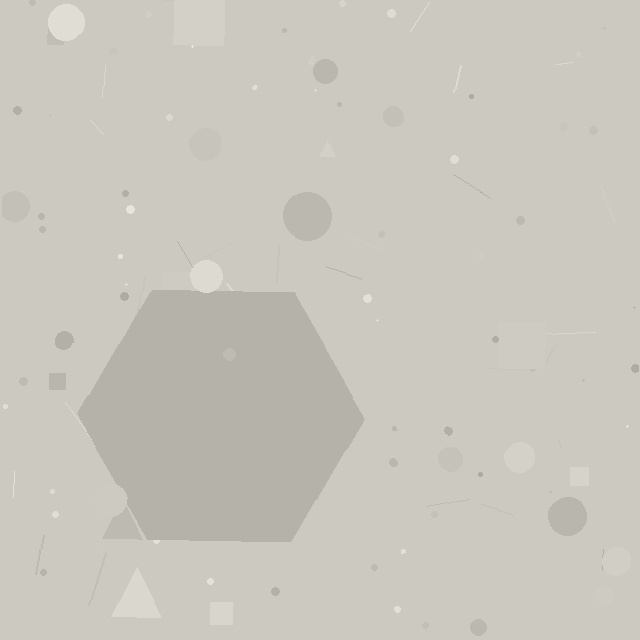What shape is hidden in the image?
A hexagon is hidden in the image.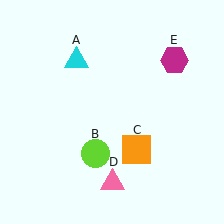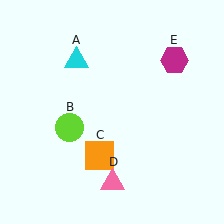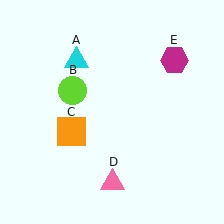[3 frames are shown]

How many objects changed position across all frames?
2 objects changed position: lime circle (object B), orange square (object C).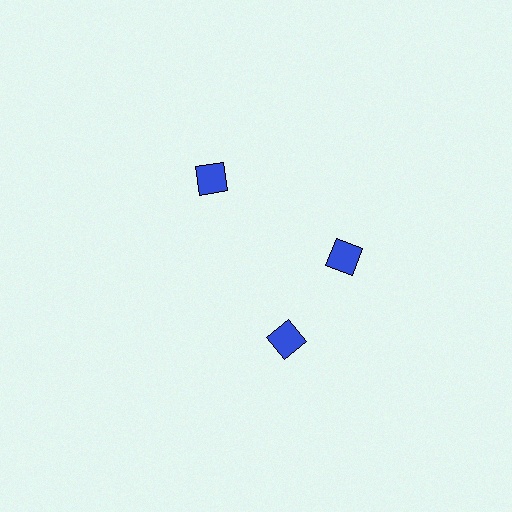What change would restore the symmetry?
The symmetry would be restored by rotating it back into even spacing with its neighbors so that all 3 diamonds sit at equal angles and equal distance from the center.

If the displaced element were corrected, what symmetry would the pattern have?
It would have 3-fold rotational symmetry — the pattern would map onto itself every 120 degrees.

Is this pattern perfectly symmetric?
No. The 3 blue diamonds are arranged in a ring, but one element near the 7 o'clock position is rotated out of alignment along the ring, breaking the 3-fold rotational symmetry.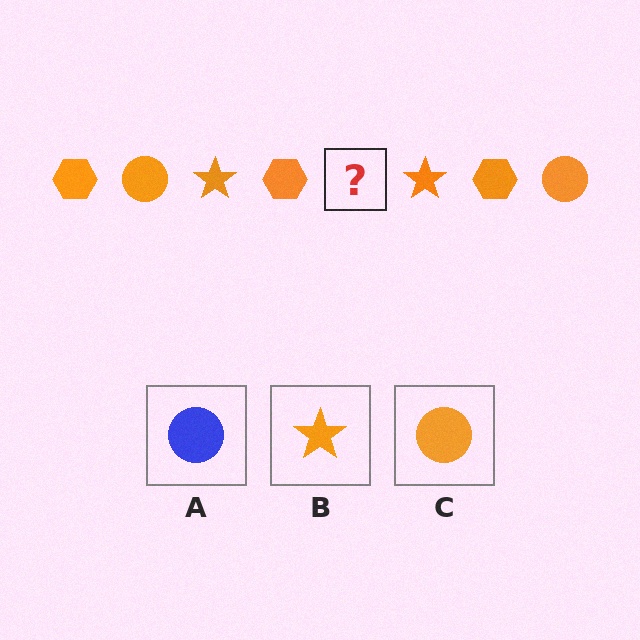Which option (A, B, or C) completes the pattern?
C.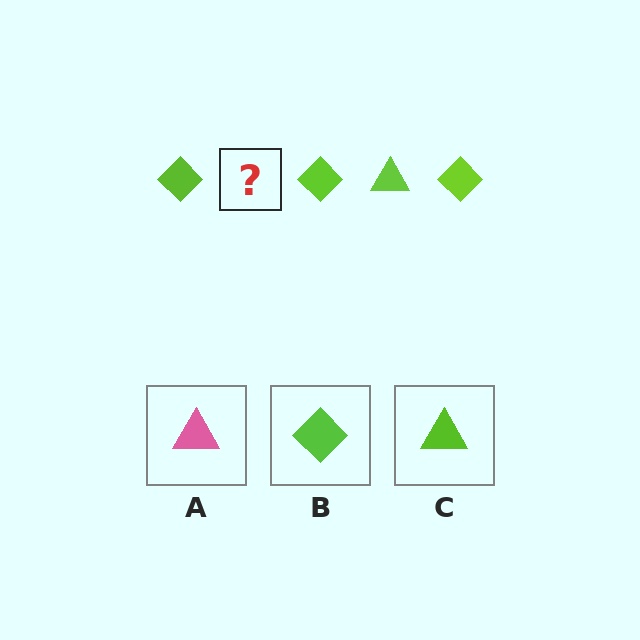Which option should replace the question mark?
Option C.